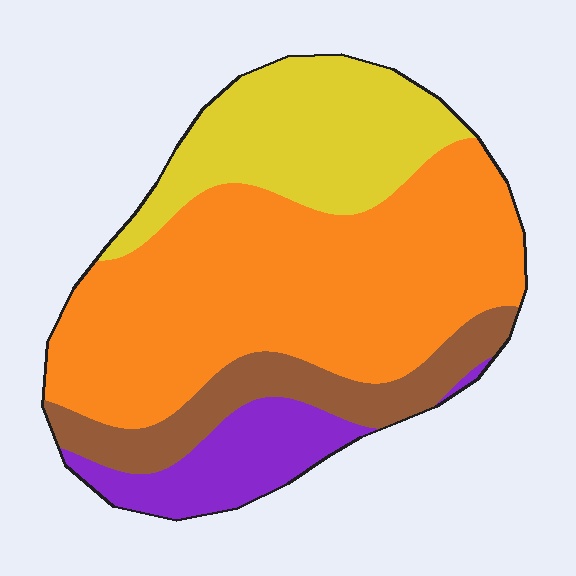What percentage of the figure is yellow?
Yellow covers about 25% of the figure.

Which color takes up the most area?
Orange, at roughly 50%.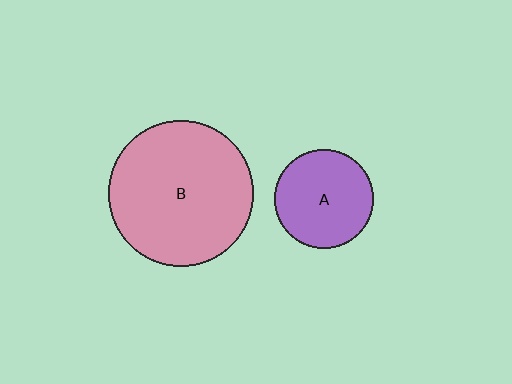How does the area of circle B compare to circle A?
Approximately 2.2 times.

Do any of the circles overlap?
No, none of the circles overlap.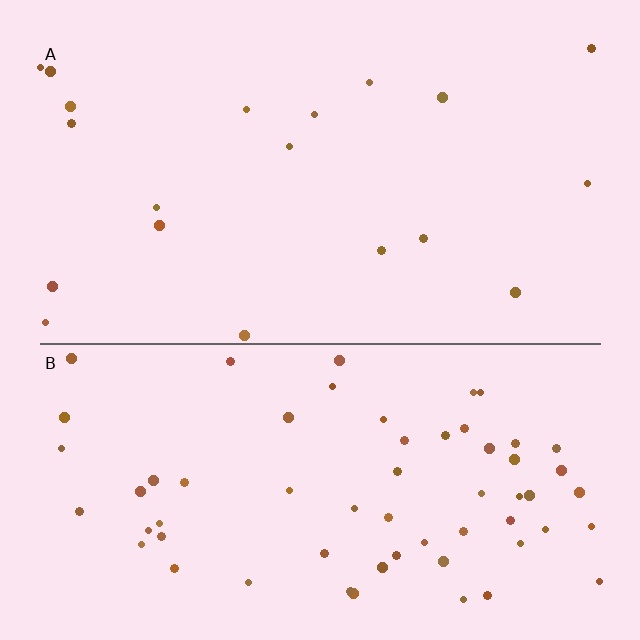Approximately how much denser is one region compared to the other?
Approximately 3.2× — region B over region A.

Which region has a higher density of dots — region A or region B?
B (the bottom).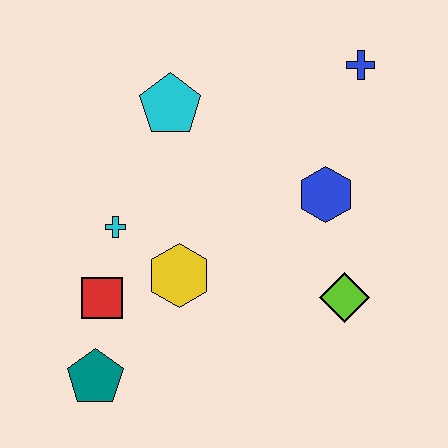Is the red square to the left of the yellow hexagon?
Yes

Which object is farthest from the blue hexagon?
The teal pentagon is farthest from the blue hexagon.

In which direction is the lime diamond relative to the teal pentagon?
The lime diamond is to the right of the teal pentagon.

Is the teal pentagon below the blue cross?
Yes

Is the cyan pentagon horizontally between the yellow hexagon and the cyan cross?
Yes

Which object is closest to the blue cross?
The blue hexagon is closest to the blue cross.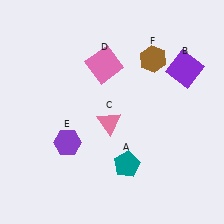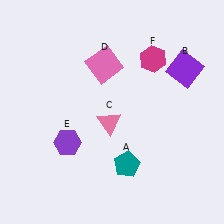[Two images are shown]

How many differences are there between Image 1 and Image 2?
There is 1 difference between the two images.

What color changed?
The hexagon (F) changed from brown in Image 1 to magenta in Image 2.